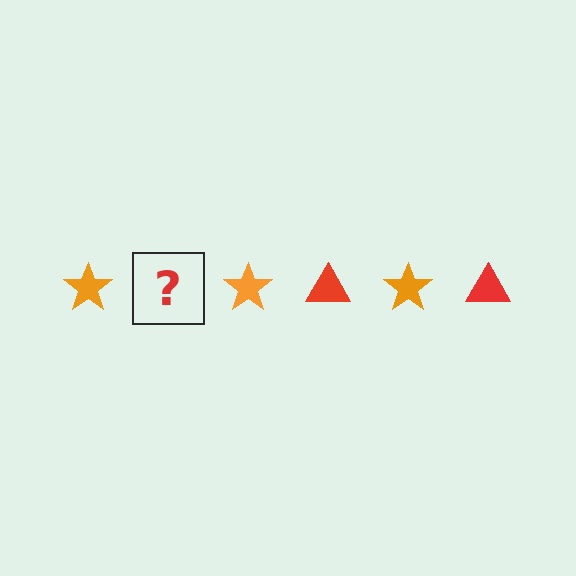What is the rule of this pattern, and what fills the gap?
The rule is that the pattern alternates between orange star and red triangle. The gap should be filled with a red triangle.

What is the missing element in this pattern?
The missing element is a red triangle.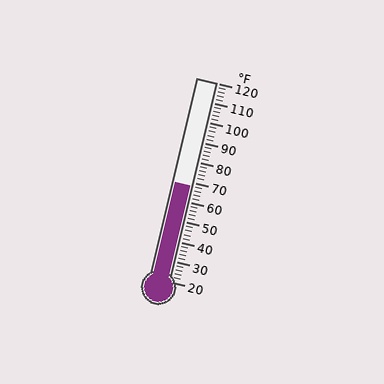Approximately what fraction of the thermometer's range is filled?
The thermometer is filled to approximately 50% of its range.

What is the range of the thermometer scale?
The thermometer scale ranges from 20°F to 120°F.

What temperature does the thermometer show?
The thermometer shows approximately 68°F.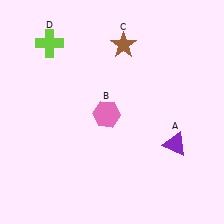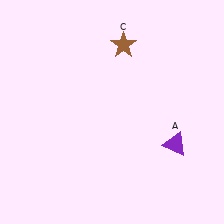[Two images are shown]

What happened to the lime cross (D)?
The lime cross (D) was removed in Image 2. It was in the top-left area of Image 1.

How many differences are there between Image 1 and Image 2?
There are 2 differences between the two images.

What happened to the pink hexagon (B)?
The pink hexagon (B) was removed in Image 2. It was in the bottom-left area of Image 1.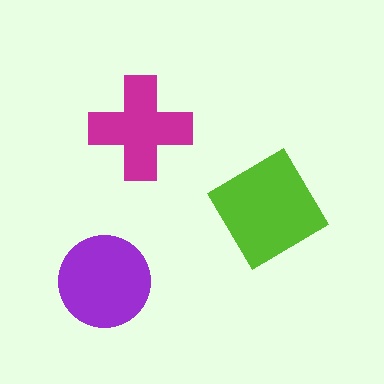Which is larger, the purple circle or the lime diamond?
The lime diamond.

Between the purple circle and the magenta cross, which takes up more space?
The purple circle.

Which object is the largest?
The lime diamond.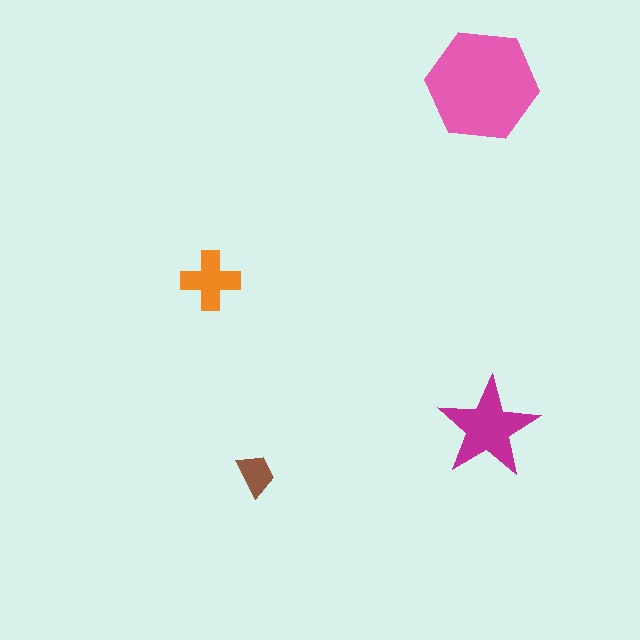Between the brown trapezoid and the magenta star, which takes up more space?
The magenta star.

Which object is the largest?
The pink hexagon.